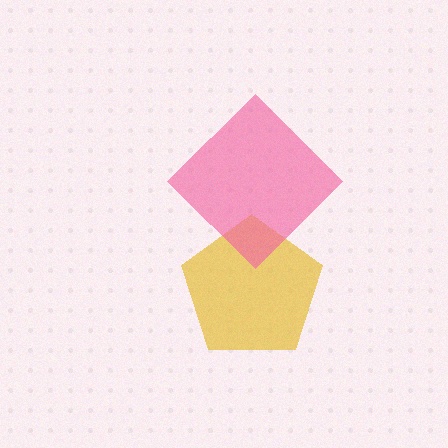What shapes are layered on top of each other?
The layered shapes are: a yellow pentagon, a pink diamond.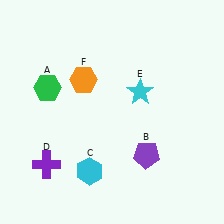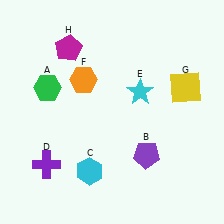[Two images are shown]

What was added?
A yellow square (G), a magenta pentagon (H) were added in Image 2.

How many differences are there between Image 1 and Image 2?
There are 2 differences between the two images.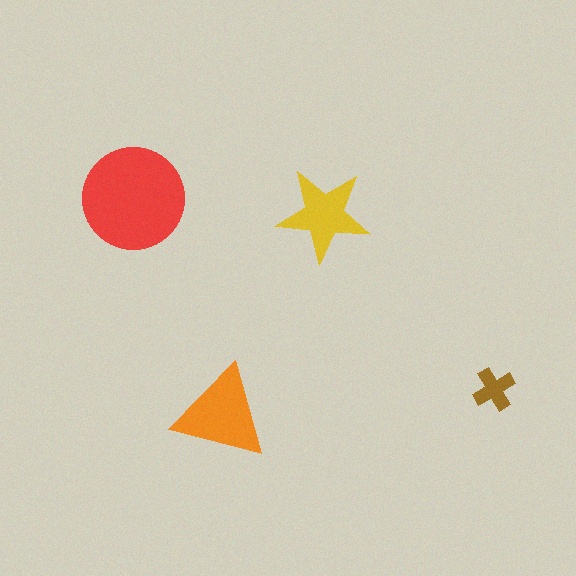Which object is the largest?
The red circle.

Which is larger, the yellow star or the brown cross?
The yellow star.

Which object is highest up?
The red circle is topmost.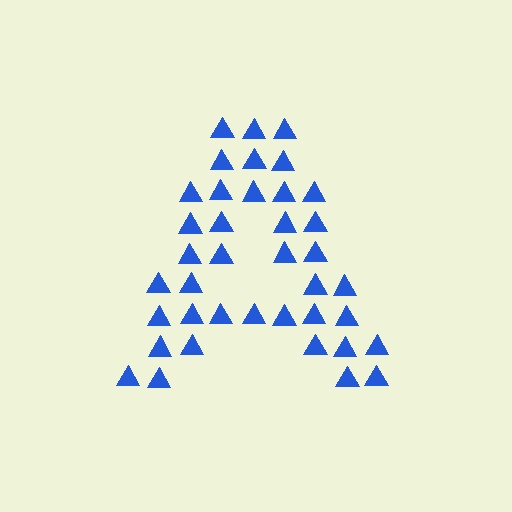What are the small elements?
The small elements are triangles.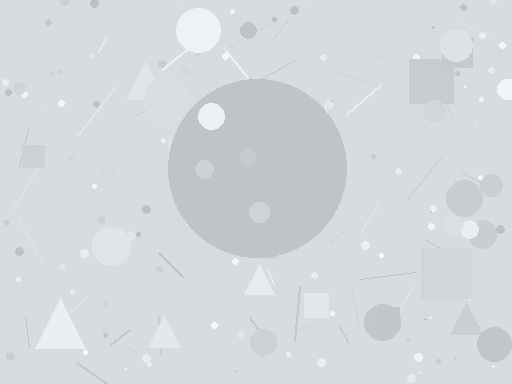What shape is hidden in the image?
A circle is hidden in the image.